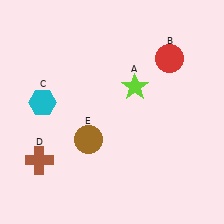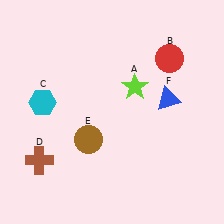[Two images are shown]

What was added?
A blue triangle (F) was added in Image 2.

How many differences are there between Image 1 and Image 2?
There is 1 difference between the two images.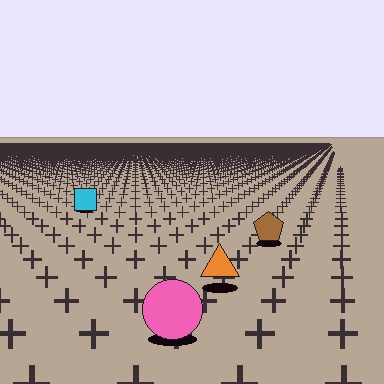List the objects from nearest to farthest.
From nearest to farthest: the pink circle, the orange triangle, the brown pentagon, the cyan square.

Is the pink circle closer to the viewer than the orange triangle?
Yes. The pink circle is closer — you can tell from the texture gradient: the ground texture is coarser near it.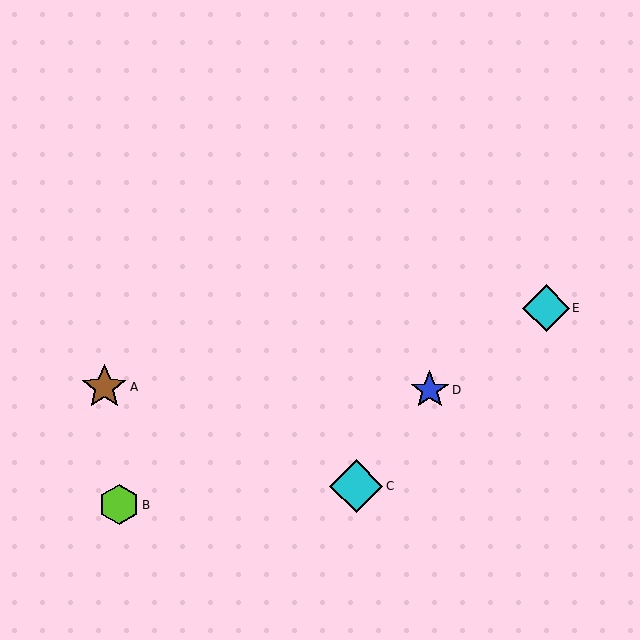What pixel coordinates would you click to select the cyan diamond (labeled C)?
Click at (356, 486) to select the cyan diamond C.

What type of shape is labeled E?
Shape E is a cyan diamond.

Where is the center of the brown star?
The center of the brown star is at (104, 387).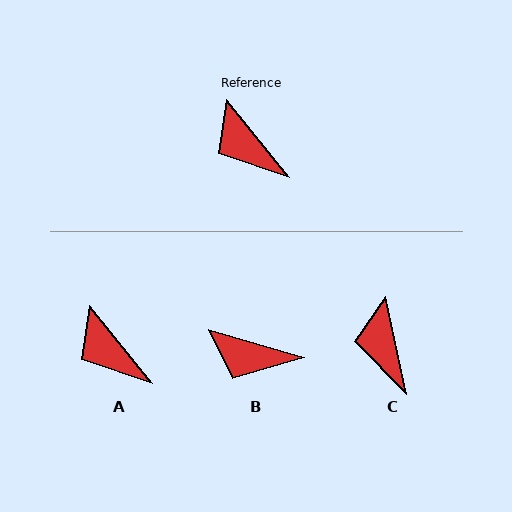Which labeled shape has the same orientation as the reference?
A.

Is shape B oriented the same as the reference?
No, it is off by about 34 degrees.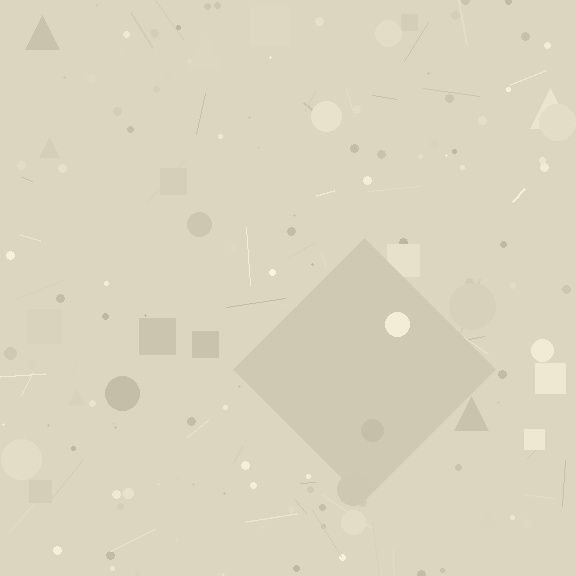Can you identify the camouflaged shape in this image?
The camouflaged shape is a diamond.